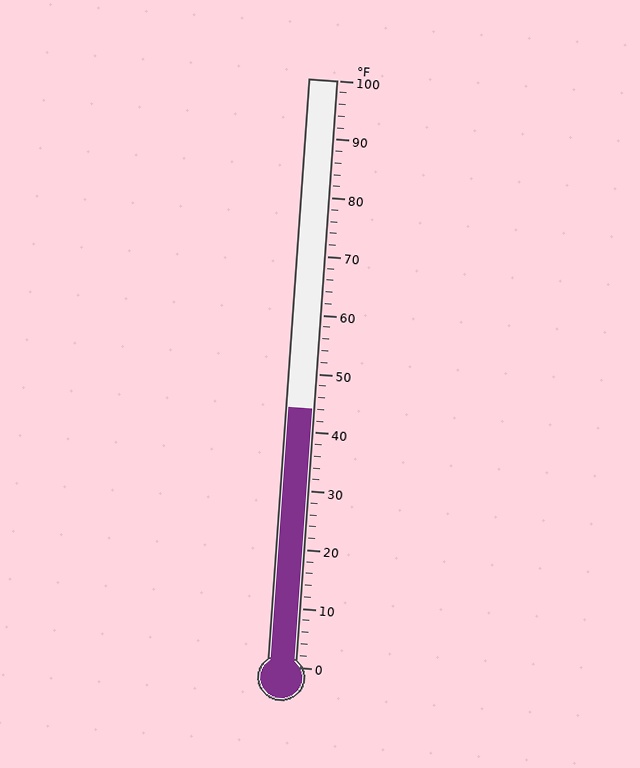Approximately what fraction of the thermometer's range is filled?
The thermometer is filled to approximately 45% of its range.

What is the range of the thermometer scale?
The thermometer scale ranges from 0°F to 100°F.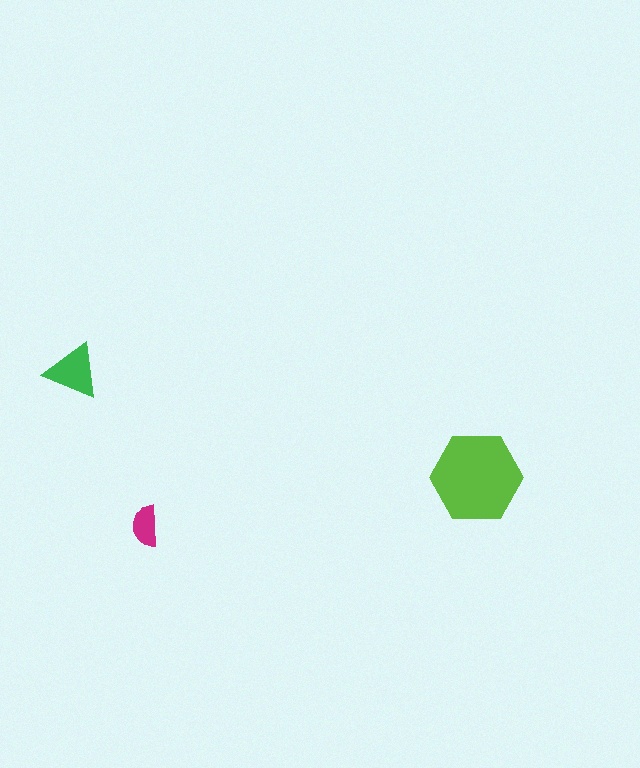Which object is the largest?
The lime hexagon.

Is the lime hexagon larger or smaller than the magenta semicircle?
Larger.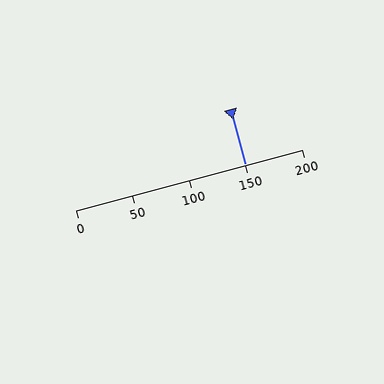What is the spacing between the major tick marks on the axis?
The major ticks are spaced 50 apart.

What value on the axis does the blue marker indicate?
The marker indicates approximately 150.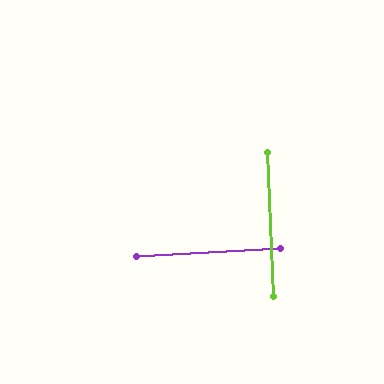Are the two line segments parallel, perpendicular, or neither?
Perpendicular — they meet at approximately 89°.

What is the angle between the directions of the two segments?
Approximately 89 degrees.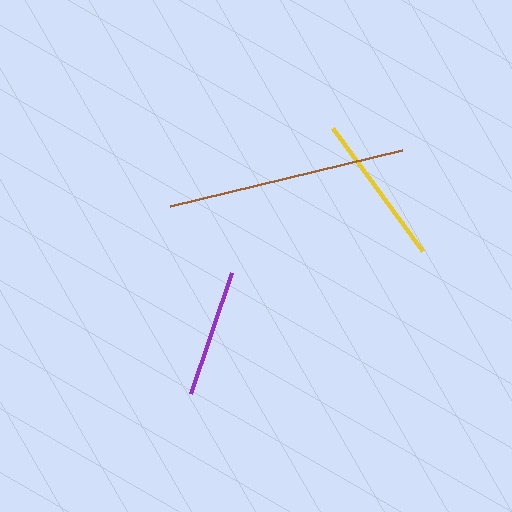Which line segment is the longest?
The brown line is the longest at approximately 239 pixels.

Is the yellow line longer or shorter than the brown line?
The brown line is longer than the yellow line.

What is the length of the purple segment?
The purple segment is approximately 128 pixels long.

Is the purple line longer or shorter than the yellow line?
The yellow line is longer than the purple line.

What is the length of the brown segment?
The brown segment is approximately 239 pixels long.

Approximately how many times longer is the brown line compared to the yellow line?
The brown line is approximately 1.6 times the length of the yellow line.